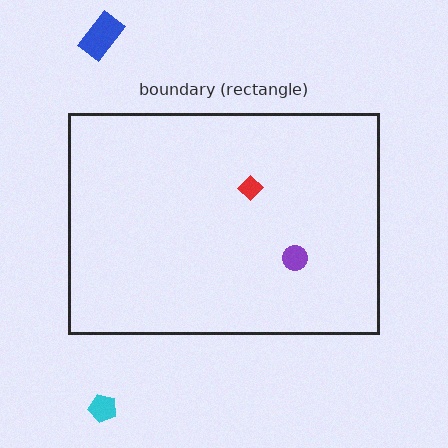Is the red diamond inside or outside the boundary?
Inside.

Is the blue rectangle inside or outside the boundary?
Outside.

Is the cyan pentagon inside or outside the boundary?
Outside.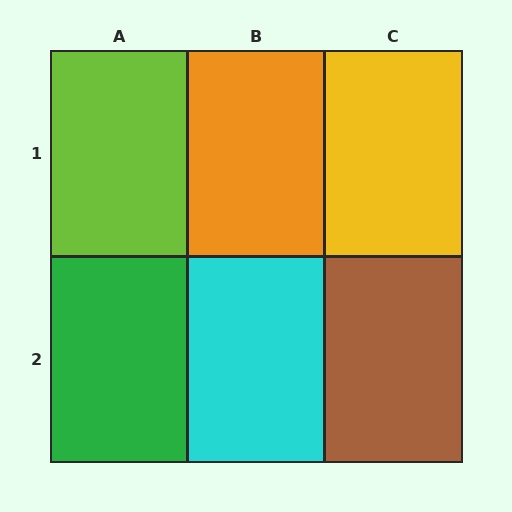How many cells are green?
1 cell is green.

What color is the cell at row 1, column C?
Yellow.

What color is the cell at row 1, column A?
Lime.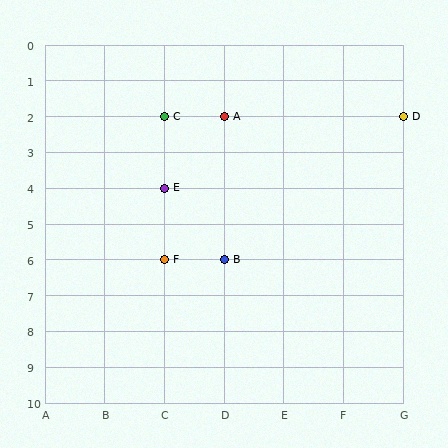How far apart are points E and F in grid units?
Points E and F are 2 rows apart.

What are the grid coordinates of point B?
Point B is at grid coordinates (D, 6).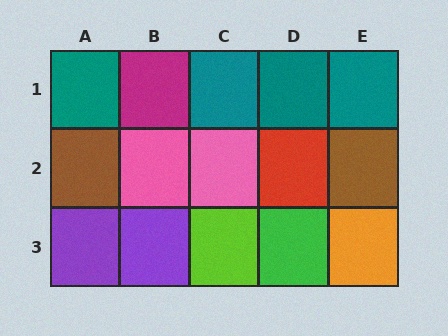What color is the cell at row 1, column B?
Magenta.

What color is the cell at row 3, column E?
Orange.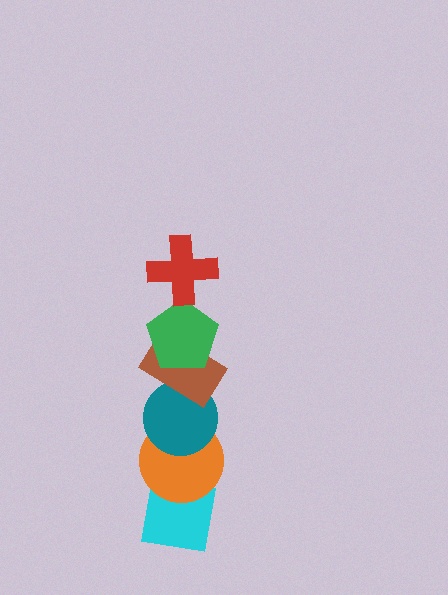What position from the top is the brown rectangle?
The brown rectangle is 3rd from the top.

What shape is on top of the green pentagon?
The red cross is on top of the green pentagon.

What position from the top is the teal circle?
The teal circle is 4th from the top.